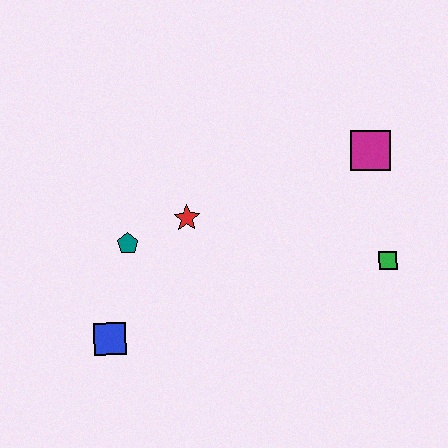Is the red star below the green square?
No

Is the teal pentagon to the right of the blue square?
Yes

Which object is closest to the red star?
The teal pentagon is closest to the red star.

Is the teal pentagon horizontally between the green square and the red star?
No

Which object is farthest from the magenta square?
The blue square is farthest from the magenta square.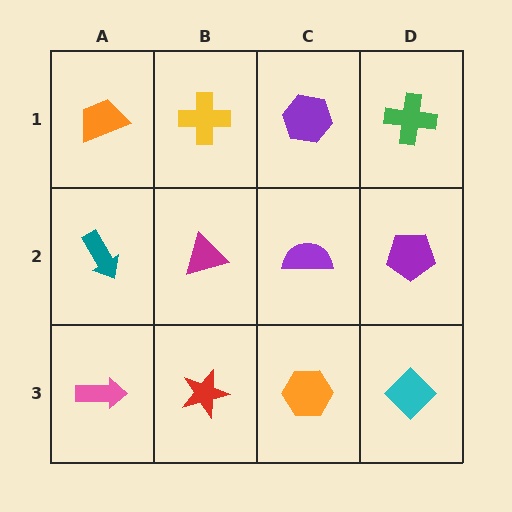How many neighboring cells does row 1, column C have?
3.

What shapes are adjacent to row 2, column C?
A purple hexagon (row 1, column C), an orange hexagon (row 3, column C), a magenta triangle (row 2, column B), a purple pentagon (row 2, column D).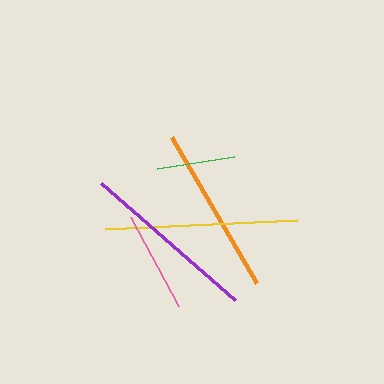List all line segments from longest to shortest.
From longest to shortest: yellow, purple, orange, pink, green.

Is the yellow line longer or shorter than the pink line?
The yellow line is longer than the pink line.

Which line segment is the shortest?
The green line is the shortest at approximately 78 pixels.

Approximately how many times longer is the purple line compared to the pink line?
The purple line is approximately 1.8 times the length of the pink line.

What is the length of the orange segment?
The orange segment is approximately 169 pixels long.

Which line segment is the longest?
The yellow line is the longest at approximately 192 pixels.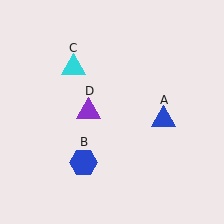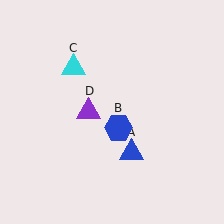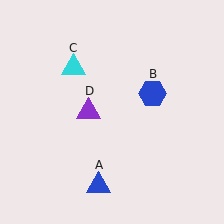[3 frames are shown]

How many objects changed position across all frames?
2 objects changed position: blue triangle (object A), blue hexagon (object B).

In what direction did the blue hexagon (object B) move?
The blue hexagon (object B) moved up and to the right.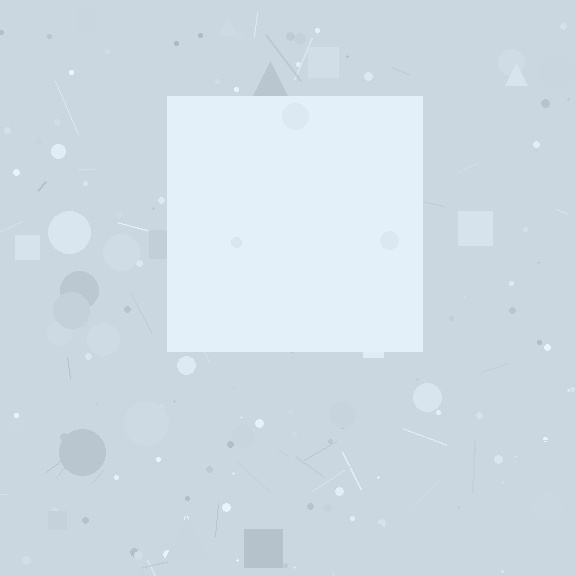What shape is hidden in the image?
A square is hidden in the image.